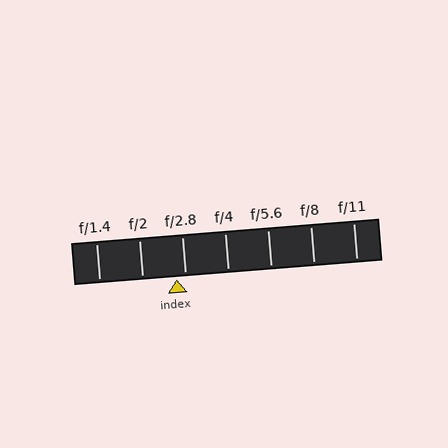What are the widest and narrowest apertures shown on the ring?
The widest aperture shown is f/1.4 and the narrowest is f/11.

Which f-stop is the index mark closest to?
The index mark is closest to f/2.8.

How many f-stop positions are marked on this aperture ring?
There are 7 f-stop positions marked.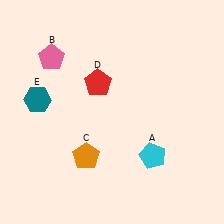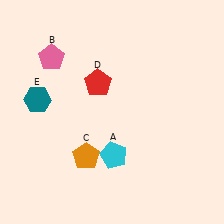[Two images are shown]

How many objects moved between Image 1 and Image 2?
1 object moved between the two images.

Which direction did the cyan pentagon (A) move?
The cyan pentagon (A) moved left.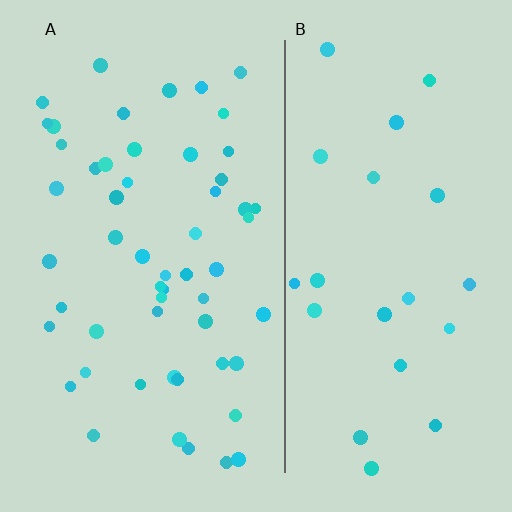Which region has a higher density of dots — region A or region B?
A (the left).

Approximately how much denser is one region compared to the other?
Approximately 2.4× — region A over region B.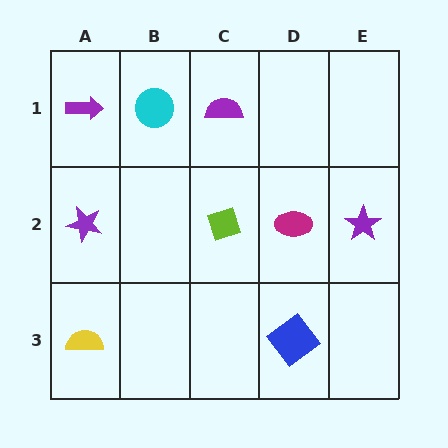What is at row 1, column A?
A purple arrow.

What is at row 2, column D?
A magenta ellipse.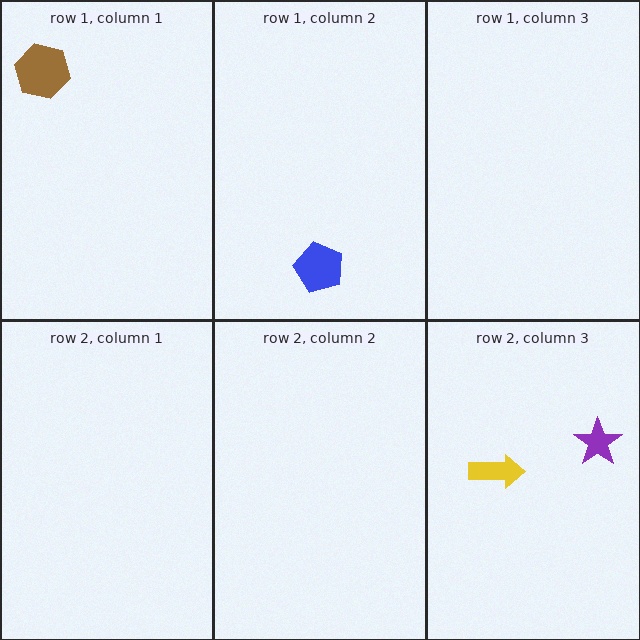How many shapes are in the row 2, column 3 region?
2.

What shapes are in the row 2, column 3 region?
The purple star, the yellow arrow.